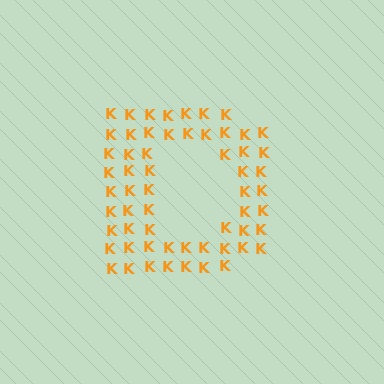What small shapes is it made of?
It is made of small letter K's.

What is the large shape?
The large shape is the letter D.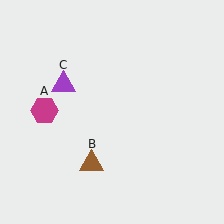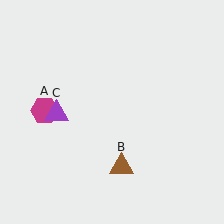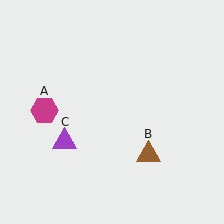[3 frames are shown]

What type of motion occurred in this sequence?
The brown triangle (object B), purple triangle (object C) rotated counterclockwise around the center of the scene.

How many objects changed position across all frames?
2 objects changed position: brown triangle (object B), purple triangle (object C).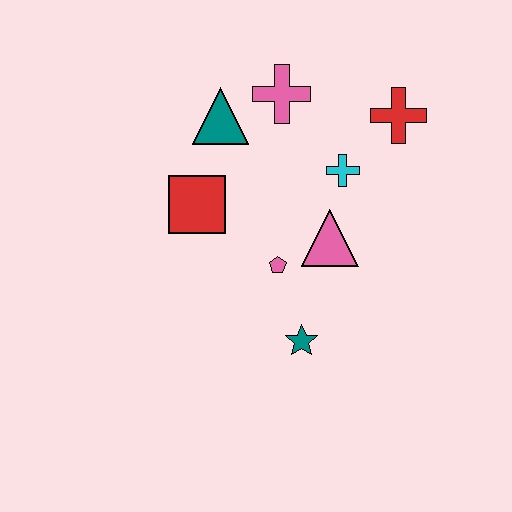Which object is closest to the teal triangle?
The pink cross is closest to the teal triangle.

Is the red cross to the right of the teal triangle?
Yes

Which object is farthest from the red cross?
The teal star is farthest from the red cross.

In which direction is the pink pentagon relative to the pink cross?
The pink pentagon is below the pink cross.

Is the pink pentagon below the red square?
Yes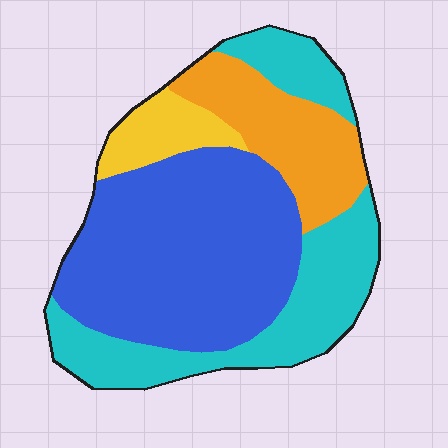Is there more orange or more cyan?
Cyan.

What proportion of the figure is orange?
Orange takes up between a sixth and a third of the figure.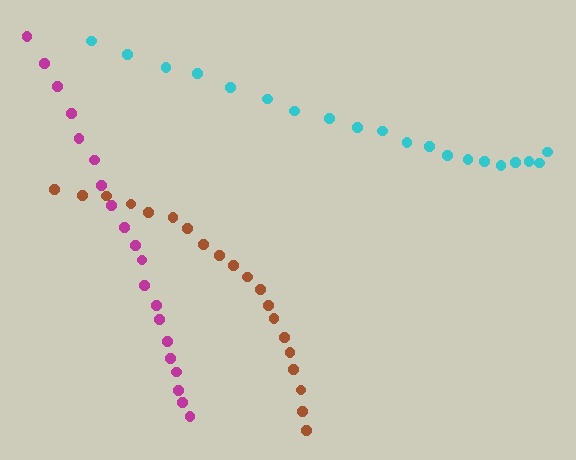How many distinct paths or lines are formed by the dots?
There are 3 distinct paths.